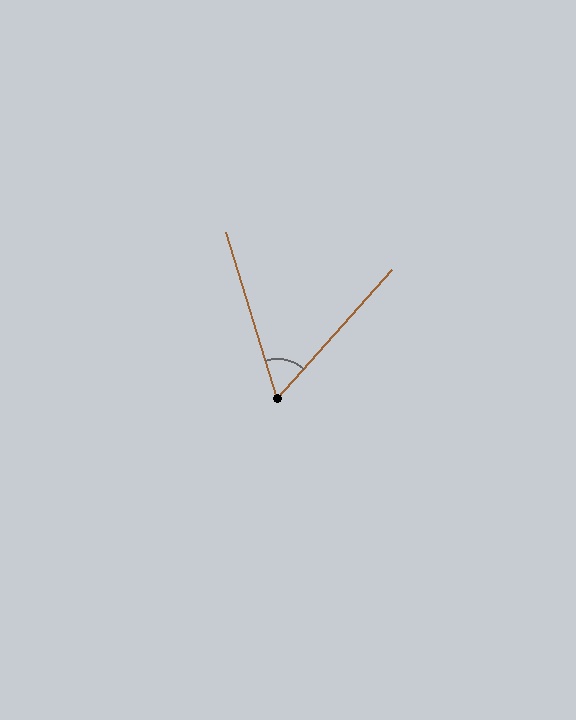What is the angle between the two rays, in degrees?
Approximately 59 degrees.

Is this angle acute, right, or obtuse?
It is acute.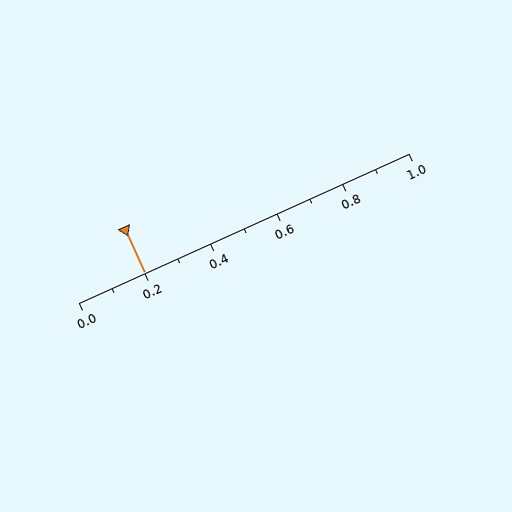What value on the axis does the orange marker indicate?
The marker indicates approximately 0.2.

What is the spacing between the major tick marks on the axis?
The major ticks are spaced 0.2 apart.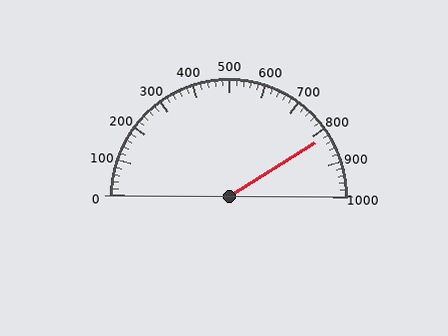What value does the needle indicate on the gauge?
The needle indicates approximately 820.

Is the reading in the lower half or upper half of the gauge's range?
The reading is in the upper half of the range (0 to 1000).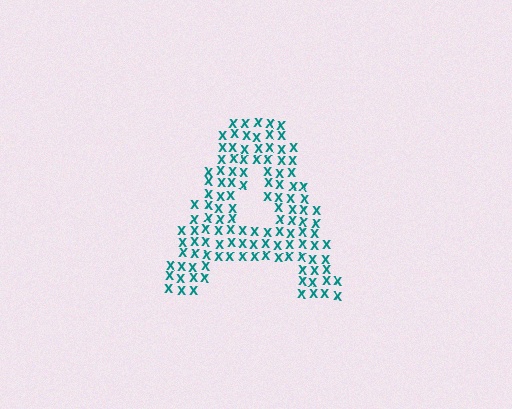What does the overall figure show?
The overall figure shows the letter A.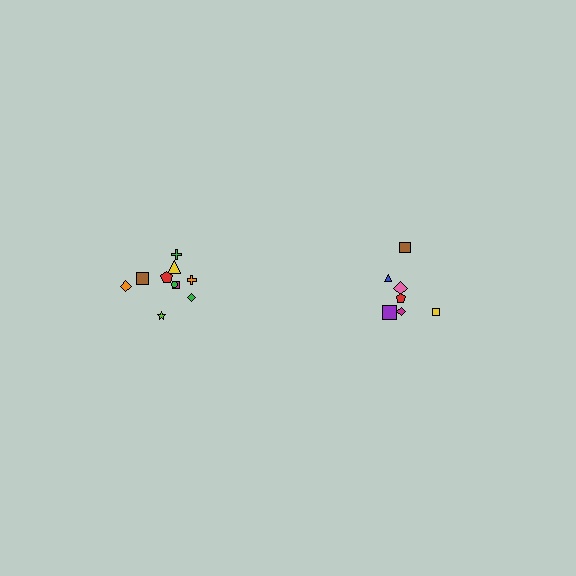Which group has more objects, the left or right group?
The left group.